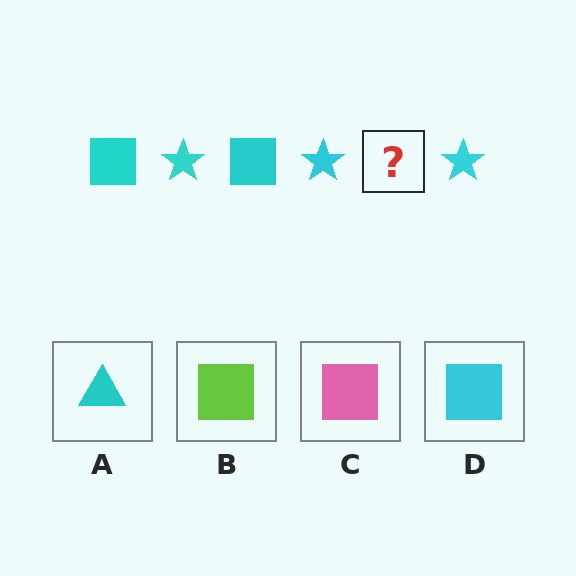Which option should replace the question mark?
Option D.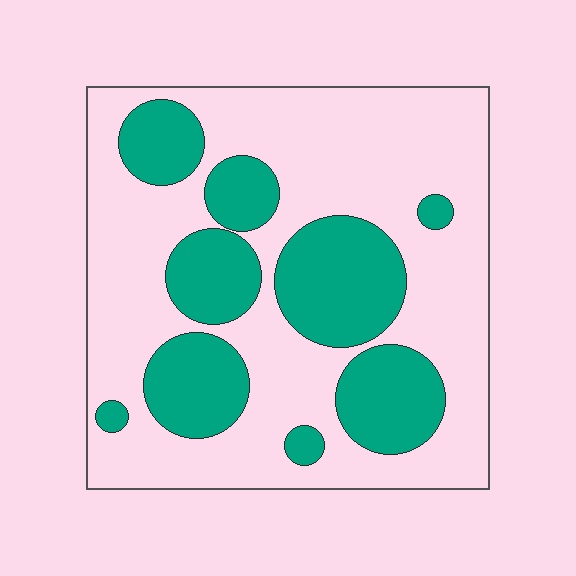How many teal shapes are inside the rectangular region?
9.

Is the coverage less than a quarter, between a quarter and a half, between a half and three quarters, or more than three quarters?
Between a quarter and a half.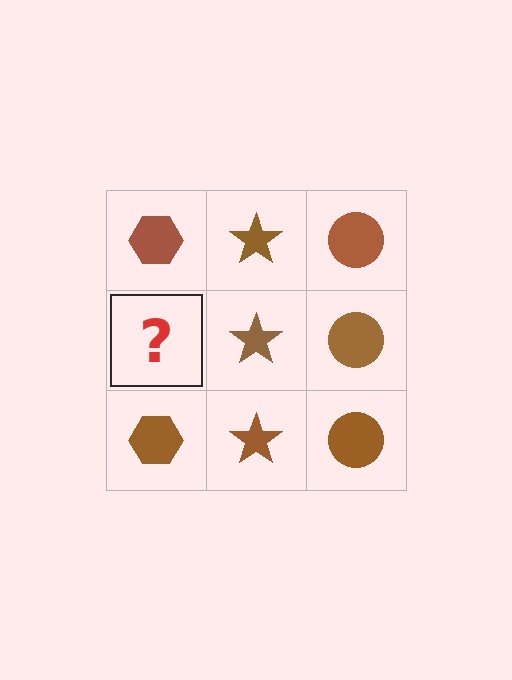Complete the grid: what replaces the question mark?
The question mark should be replaced with a brown hexagon.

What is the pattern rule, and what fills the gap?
The rule is that each column has a consistent shape. The gap should be filled with a brown hexagon.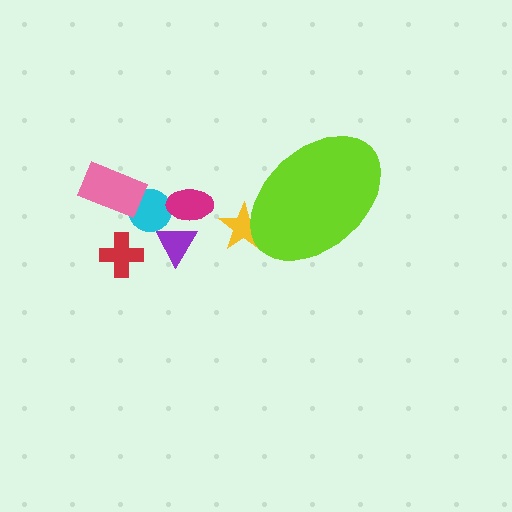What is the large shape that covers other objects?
A lime ellipse.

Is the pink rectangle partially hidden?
No, the pink rectangle is fully visible.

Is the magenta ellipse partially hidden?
No, the magenta ellipse is fully visible.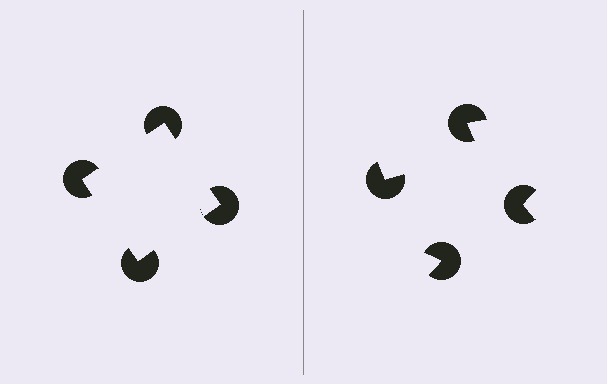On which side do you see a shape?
An illusory square appears on the left side. On the right side the wedge cuts are rotated, so no coherent shape forms.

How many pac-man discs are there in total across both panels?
8 — 4 on each side.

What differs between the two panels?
The pac-man discs are positioned identically on both sides; only the wedge orientations differ. On the left they align to a square; on the right they are misaligned.